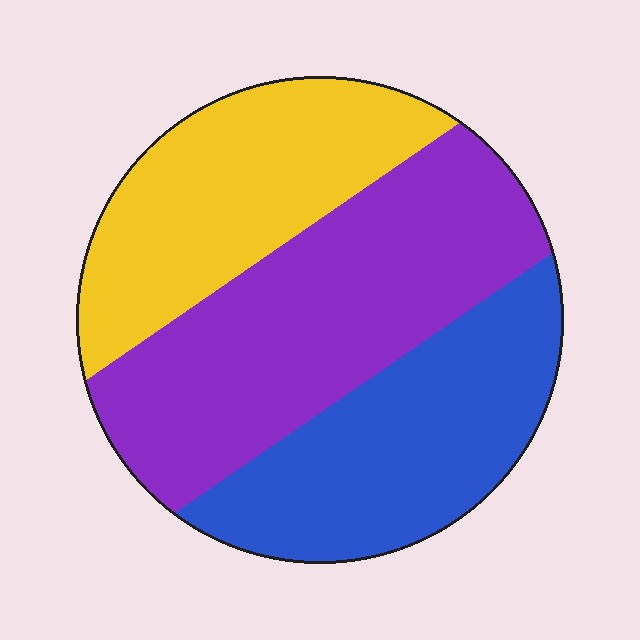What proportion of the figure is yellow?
Yellow covers around 30% of the figure.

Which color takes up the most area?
Purple, at roughly 40%.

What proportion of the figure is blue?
Blue takes up about one third (1/3) of the figure.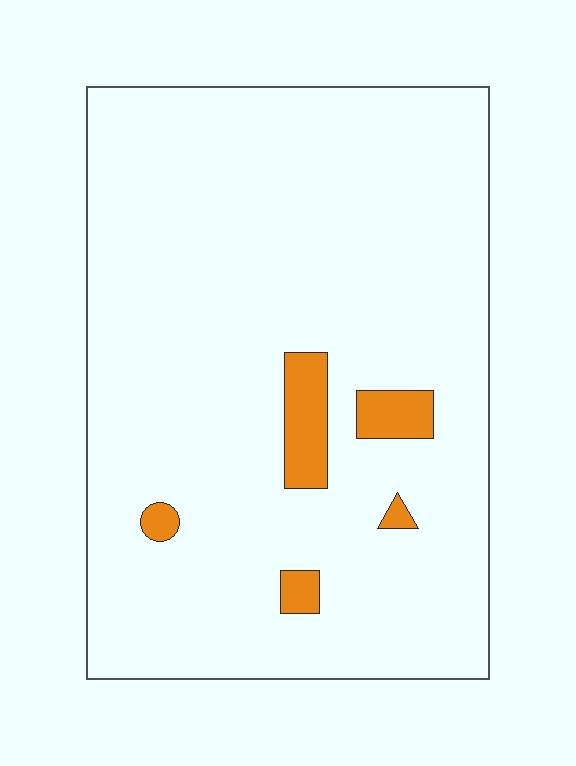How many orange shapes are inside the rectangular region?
5.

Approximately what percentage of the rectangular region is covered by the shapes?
Approximately 5%.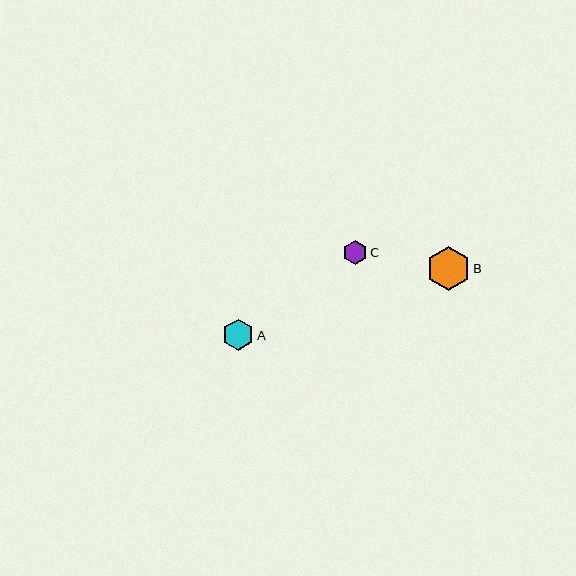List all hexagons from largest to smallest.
From largest to smallest: B, A, C.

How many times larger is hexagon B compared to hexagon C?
Hexagon B is approximately 1.8 times the size of hexagon C.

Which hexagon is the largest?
Hexagon B is the largest with a size of approximately 43 pixels.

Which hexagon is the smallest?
Hexagon C is the smallest with a size of approximately 24 pixels.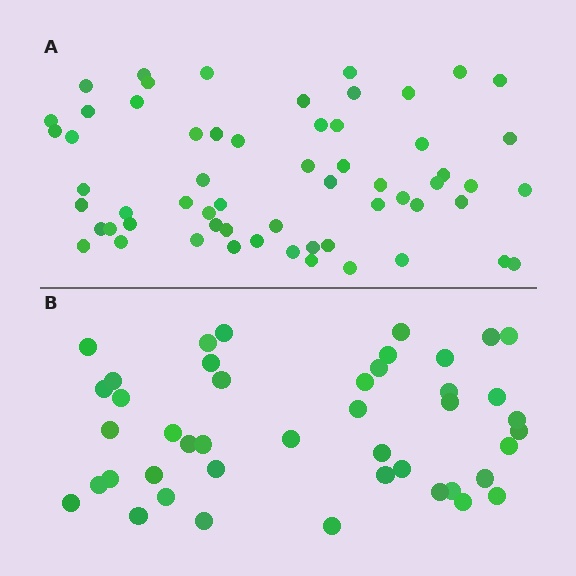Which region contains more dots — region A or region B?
Region A (the top region) has more dots.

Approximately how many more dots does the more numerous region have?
Region A has approximately 15 more dots than region B.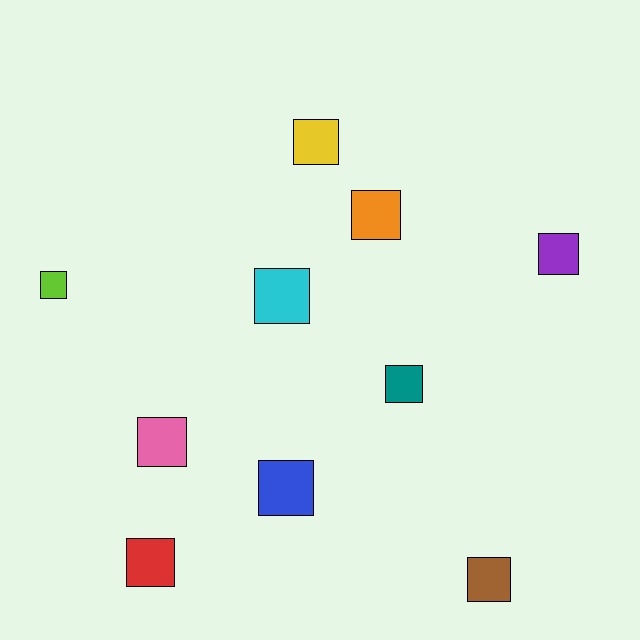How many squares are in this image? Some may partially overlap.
There are 10 squares.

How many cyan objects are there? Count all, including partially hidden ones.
There is 1 cyan object.